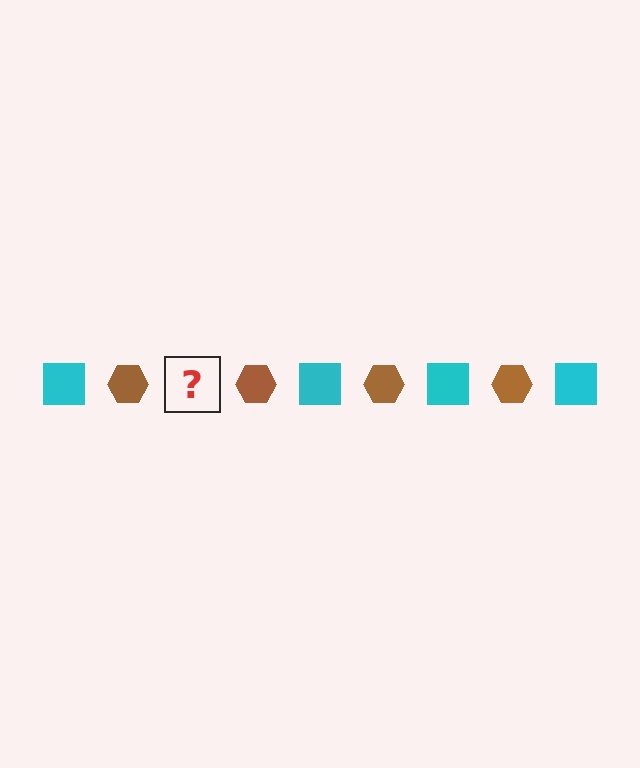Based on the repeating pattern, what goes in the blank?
The blank should be a cyan square.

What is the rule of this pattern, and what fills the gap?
The rule is that the pattern alternates between cyan square and brown hexagon. The gap should be filled with a cyan square.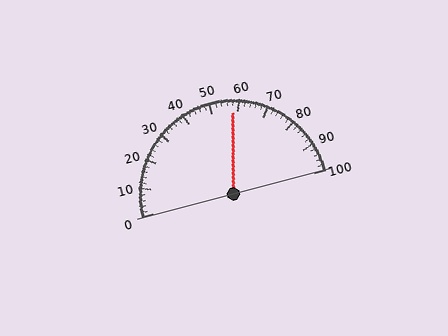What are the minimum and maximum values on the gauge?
The gauge ranges from 0 to 100.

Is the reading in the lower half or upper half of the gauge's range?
The reading is in the upper half of the range (0 to 100).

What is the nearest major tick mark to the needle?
The nearest major tick mark is 60.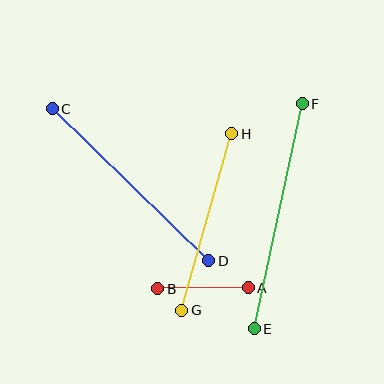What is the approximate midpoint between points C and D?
The midpoint is at approximately (130, 185) pixels.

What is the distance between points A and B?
The distance is approximately 91 pixels.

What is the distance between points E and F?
The distance is approximately 230 pixels.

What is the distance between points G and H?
The distance is approximately 184 pixels.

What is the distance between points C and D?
The distance is approximately 218 pixels.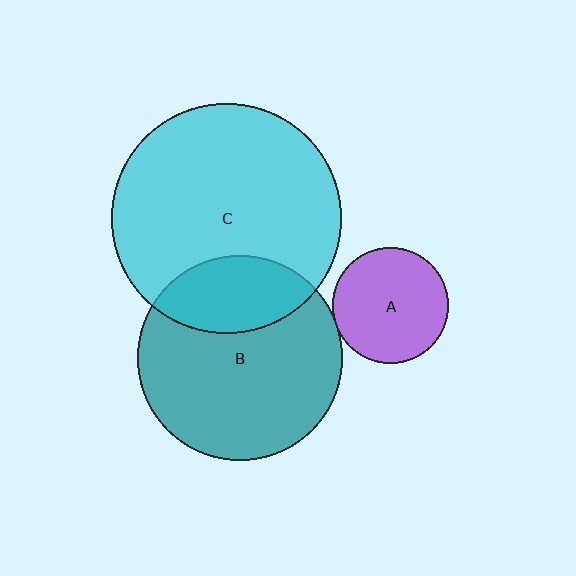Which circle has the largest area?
Circle C (cyan).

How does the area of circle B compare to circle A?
Approximately 3.1 times.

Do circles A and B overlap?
Yes.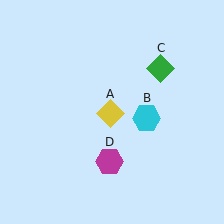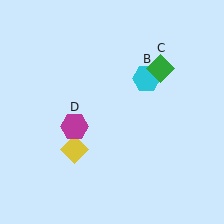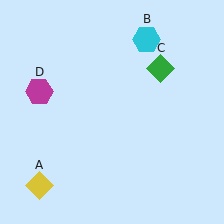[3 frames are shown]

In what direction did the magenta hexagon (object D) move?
The magenta hexagon (object D) moved up and to the left.